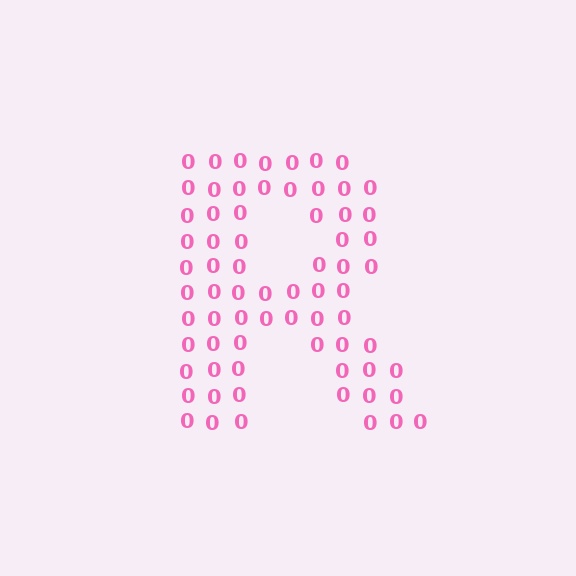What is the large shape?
The large shape is the letter R.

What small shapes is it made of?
It is made of small digit 0's.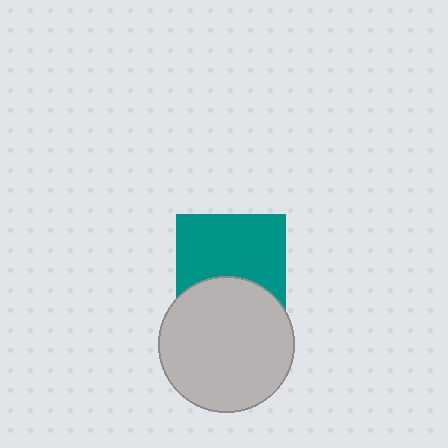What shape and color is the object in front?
The object in front is a light gray circle.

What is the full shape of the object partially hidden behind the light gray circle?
The partially hidden object is a teal square.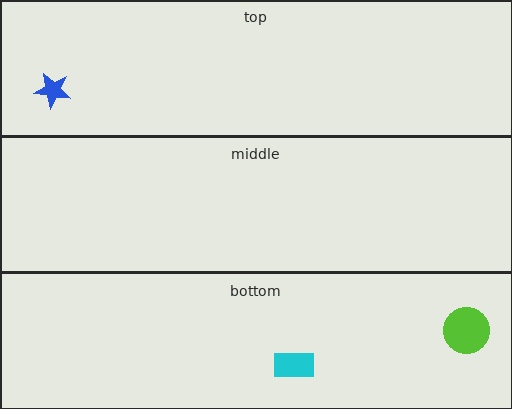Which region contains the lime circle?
The bottom region.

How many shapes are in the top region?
1.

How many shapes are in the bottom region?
2.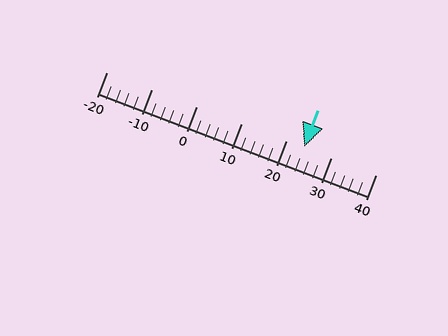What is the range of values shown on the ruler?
The ruler shows values from -20 to 40.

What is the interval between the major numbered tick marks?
The major tick marks are spaced 10 units apart.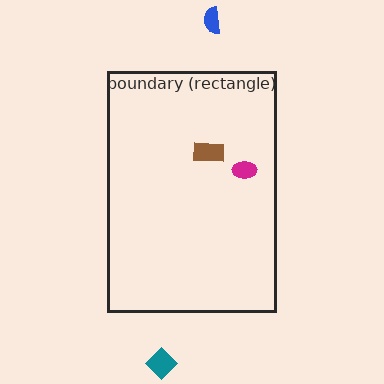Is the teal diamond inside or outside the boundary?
Outside.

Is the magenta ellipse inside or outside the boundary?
Inside.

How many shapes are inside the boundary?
2 inside, 2 outside.